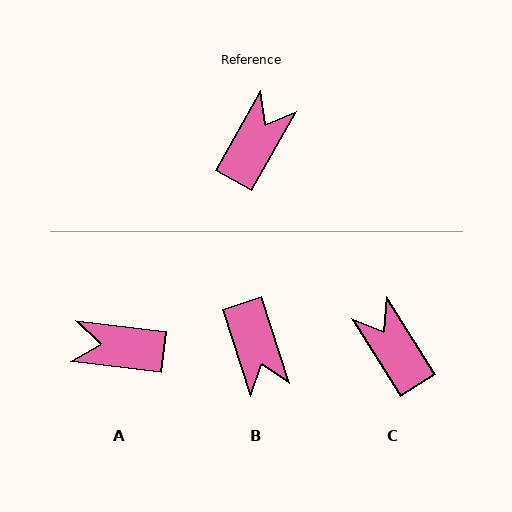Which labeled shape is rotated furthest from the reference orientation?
B, about 133 degrees away.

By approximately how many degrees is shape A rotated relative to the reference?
Approximately 113 degrees counter-clockwise.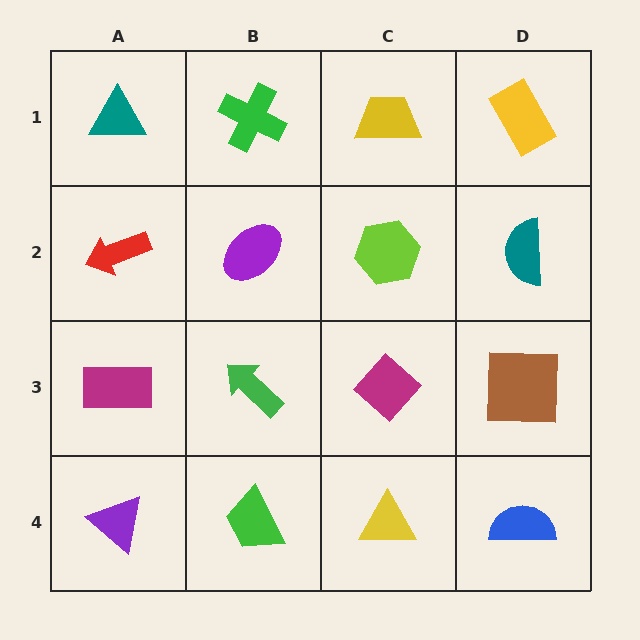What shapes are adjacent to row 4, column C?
A magenta diamond (row 3, column C), a green trapezoid (row 4, column B), a blue semicircle (row 4, column D).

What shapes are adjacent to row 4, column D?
A brown square (row 3, column D), a yellow triangle (row 4, column C).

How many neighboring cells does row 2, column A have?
3.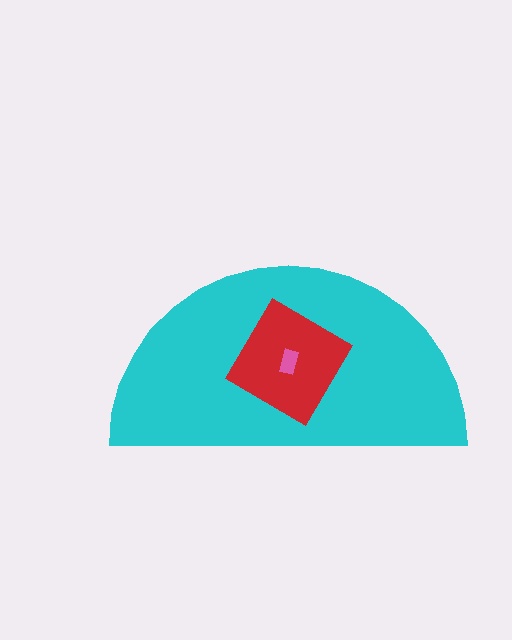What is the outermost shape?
The cyan semicircle.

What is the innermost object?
The pink rectangle.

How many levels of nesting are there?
3.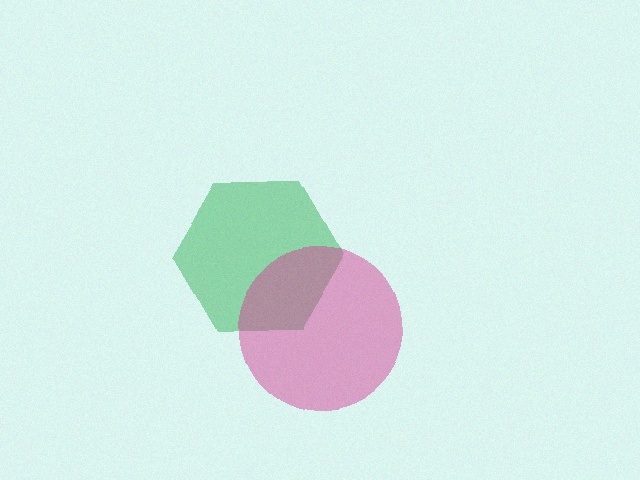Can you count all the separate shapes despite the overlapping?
Yes, there are 2 separate shapes.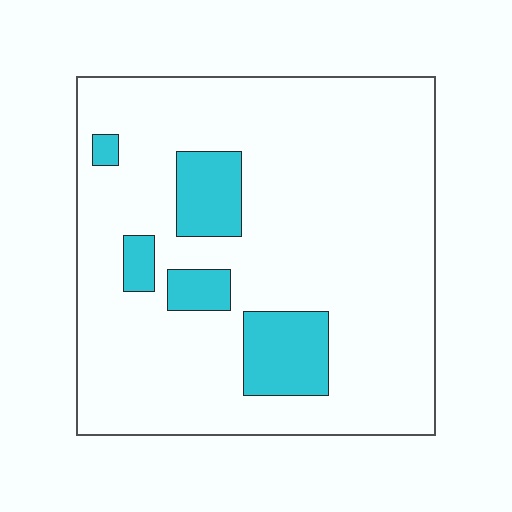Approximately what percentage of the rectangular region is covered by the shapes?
Approximately 15%.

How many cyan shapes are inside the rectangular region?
5.